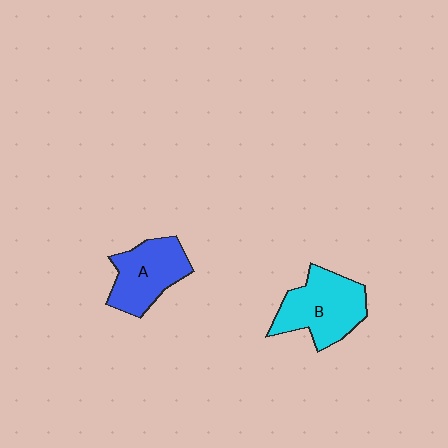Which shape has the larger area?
Shape B (cyan).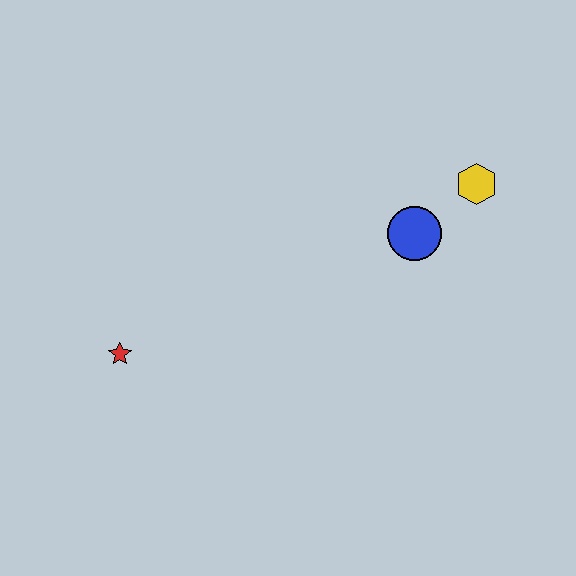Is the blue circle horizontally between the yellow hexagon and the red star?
Yes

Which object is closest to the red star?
The blue circle is closest to the red star.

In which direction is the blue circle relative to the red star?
The blue circle is to the right of the red star.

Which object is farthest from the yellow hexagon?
The red star is farthest from the yellow hexagon.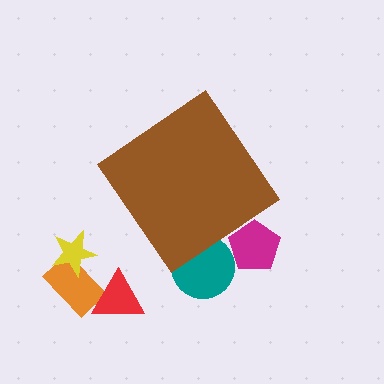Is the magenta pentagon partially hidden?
Yes, the magenta pentagon is partially hidden behind the brown diamond.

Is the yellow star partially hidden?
No, the yellow star is fully visible.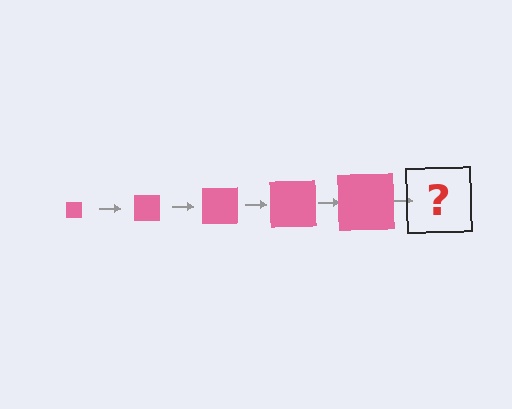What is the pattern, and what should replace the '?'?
The pattern is that the square gets progressively larger each step. The '?' should be a pink square, larger than the previous one.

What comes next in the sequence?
The next element should be a pink square, larger than the previous one.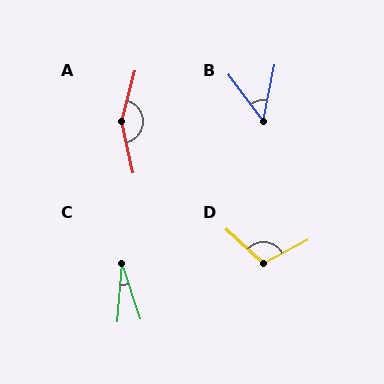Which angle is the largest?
A, at approximately 153 degrees.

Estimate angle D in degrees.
Approximately 109 degrees.